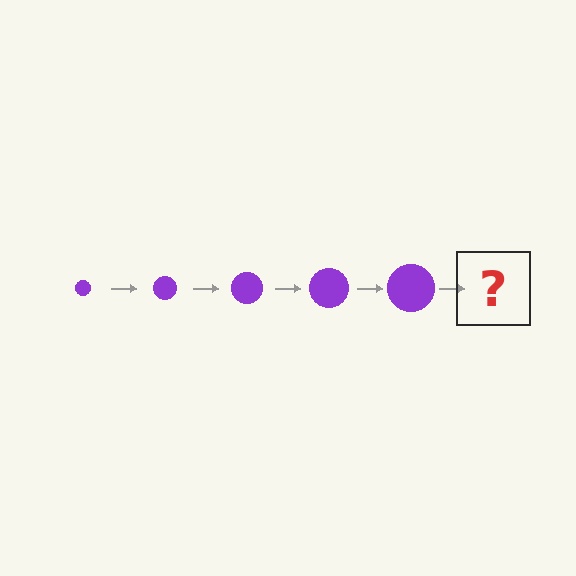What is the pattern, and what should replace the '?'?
The pattern is that the circle gets progressively larger each step. The '?' should be a purple circle, larger than the previous one.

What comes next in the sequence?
The next element should be a purple circle, larger than the previous one.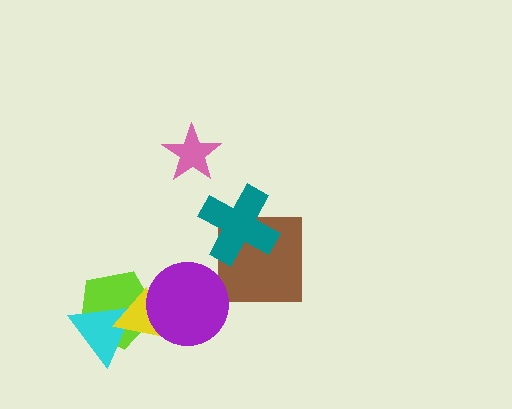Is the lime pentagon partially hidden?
Yes, it is partially covered by another shape.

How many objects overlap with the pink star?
0 objects overlap with the pink star.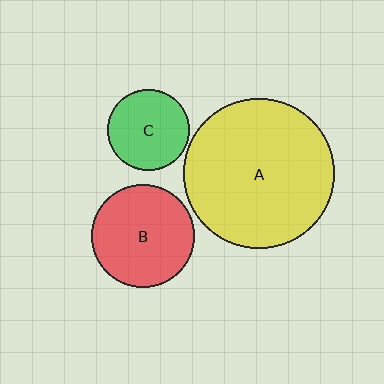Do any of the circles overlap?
No, none of the circles overlap.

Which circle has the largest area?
Circle A (yellow).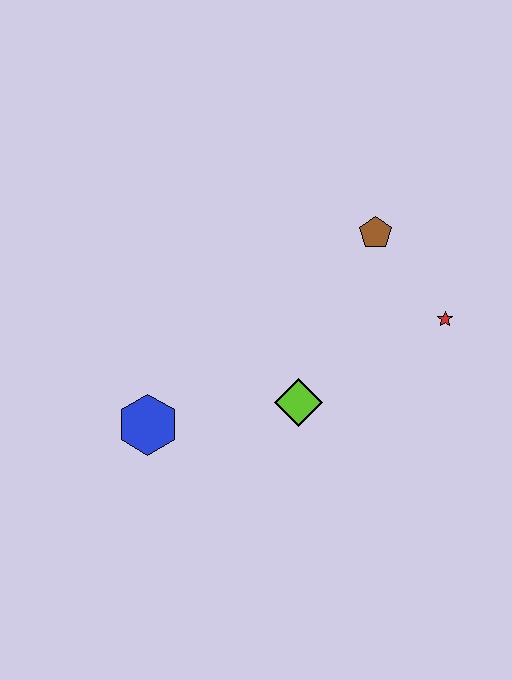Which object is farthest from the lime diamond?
The brown pentagon is farthest from the lime diamond.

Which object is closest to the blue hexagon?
The lime diamond is closest to the blue hexagon.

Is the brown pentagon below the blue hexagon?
No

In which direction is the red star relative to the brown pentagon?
The red star is below the brown pentagon.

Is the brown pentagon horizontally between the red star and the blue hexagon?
Yes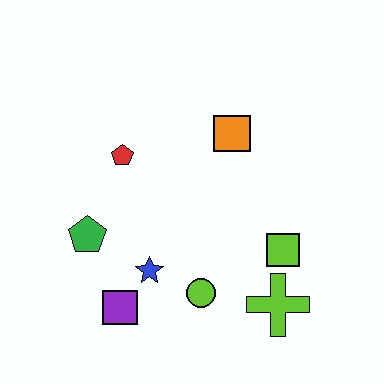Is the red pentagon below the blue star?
No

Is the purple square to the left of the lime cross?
Yes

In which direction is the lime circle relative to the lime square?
The lime circle is to the left of the lime square.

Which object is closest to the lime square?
The lime cross is closest to the lime square.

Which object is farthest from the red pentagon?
The lime cross is farthest from the red pentagon.